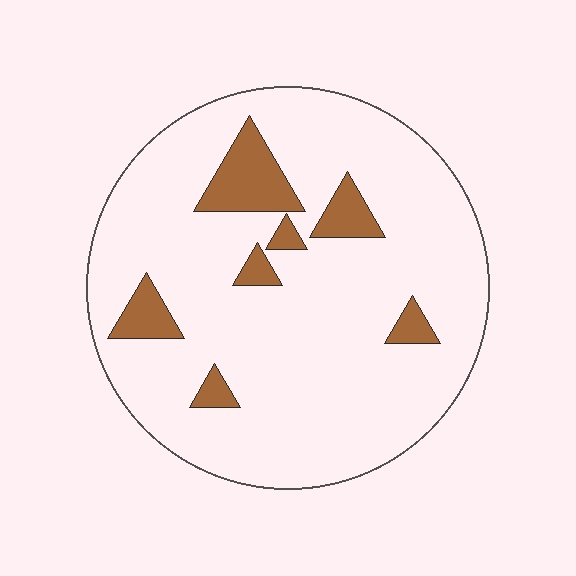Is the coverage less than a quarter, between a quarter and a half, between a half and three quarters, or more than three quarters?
Less than a quarter.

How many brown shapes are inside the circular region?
7.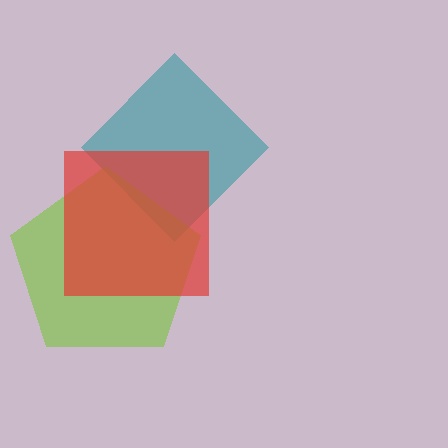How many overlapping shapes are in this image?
There are 3 overlapping shapes in the image.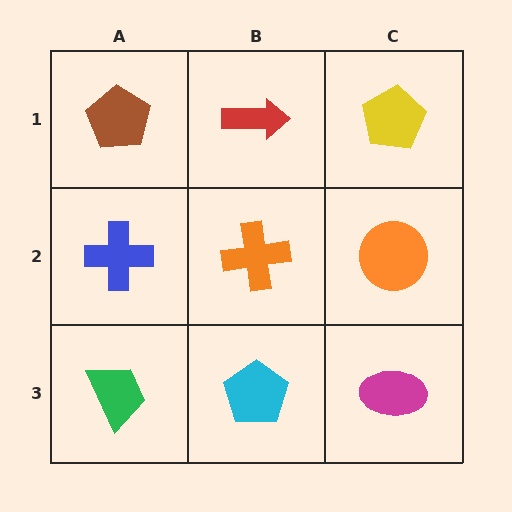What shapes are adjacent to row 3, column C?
An orange circle (row 2, column C), a cyan pentagon (row 3, column B).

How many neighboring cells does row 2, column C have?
3.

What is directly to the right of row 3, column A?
A cyan pentagon.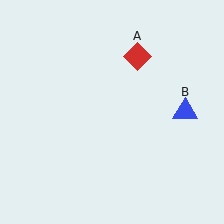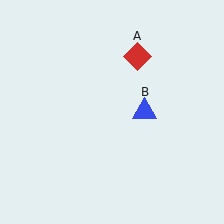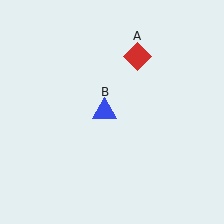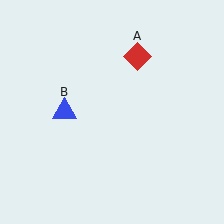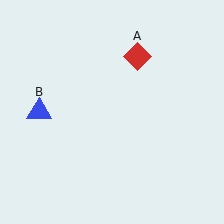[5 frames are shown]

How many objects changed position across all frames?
1 object changed position: blue triangle (object B).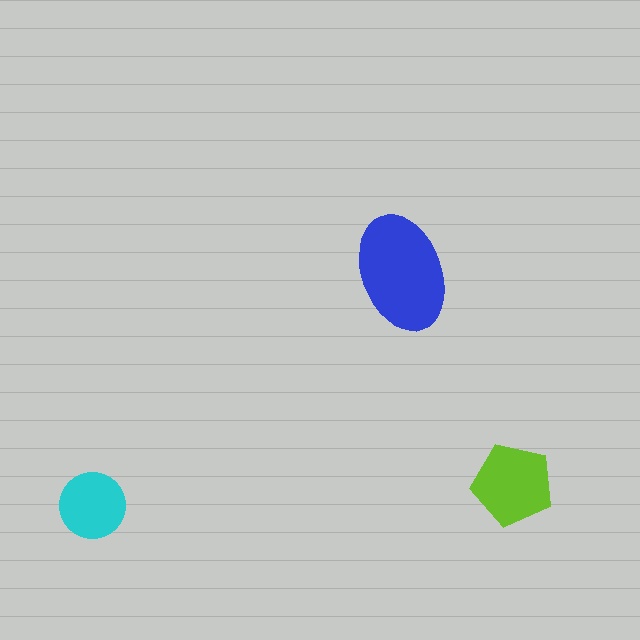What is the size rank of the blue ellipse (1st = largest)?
1st.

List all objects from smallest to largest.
The cyan circle, the lime pentagon, the blue ellipse.